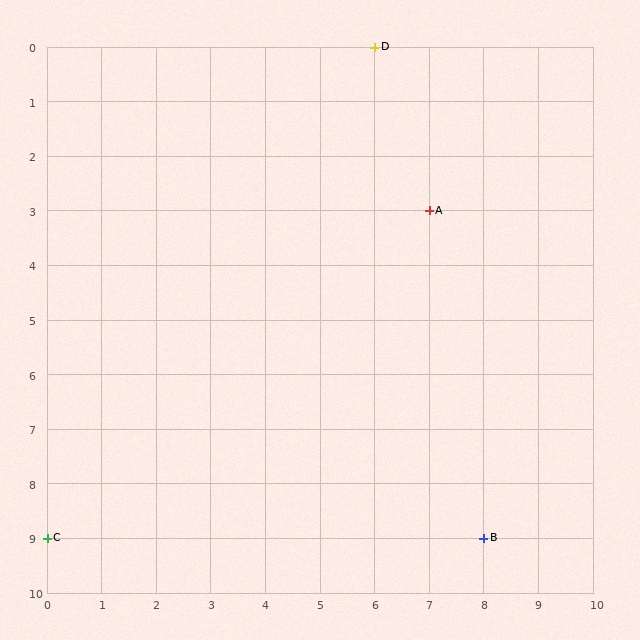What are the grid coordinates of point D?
Point D is at grid coordinates (6, 0).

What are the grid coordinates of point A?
Point A is at grid coordinates (7, 3).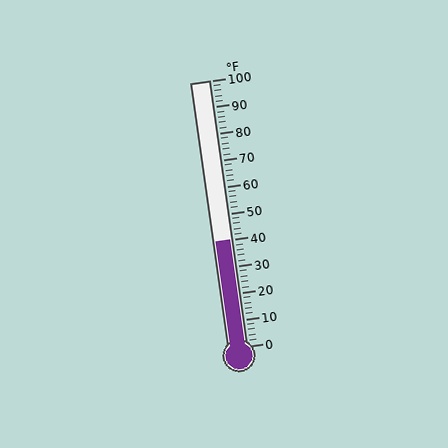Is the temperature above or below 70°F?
The temperature is below 70°F.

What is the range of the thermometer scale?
The thermometer scale ranges from 0°F to 100°F.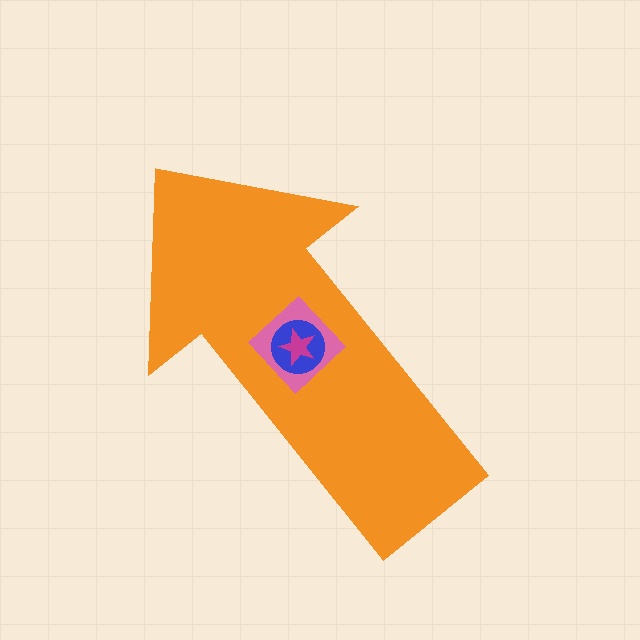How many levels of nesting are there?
4.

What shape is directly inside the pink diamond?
The blue circle.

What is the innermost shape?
The magenta star.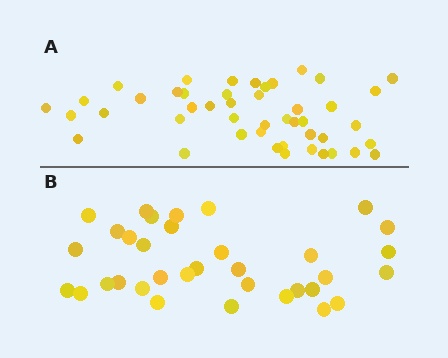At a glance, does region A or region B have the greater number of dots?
Region A (the top region) has more dots.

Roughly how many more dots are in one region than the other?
Region A has roughly 12 or so more dots than region B.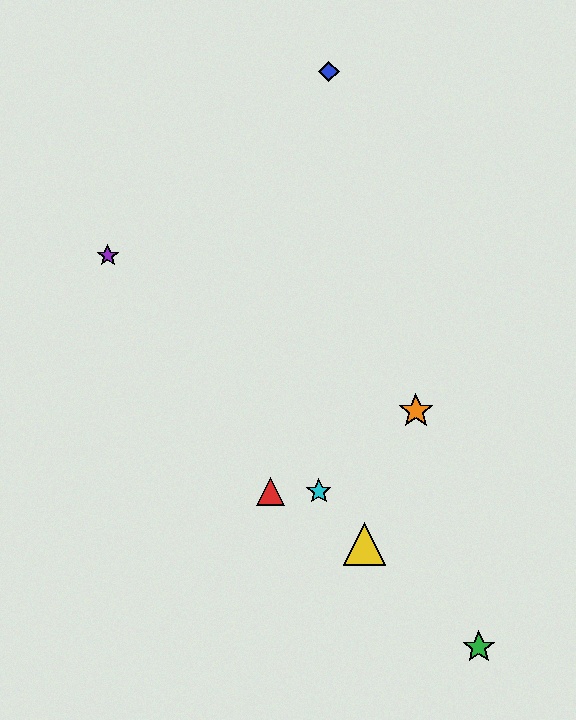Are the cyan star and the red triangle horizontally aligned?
Yes, both are at y≈491.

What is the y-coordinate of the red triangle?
The red triangle is at y≈491.